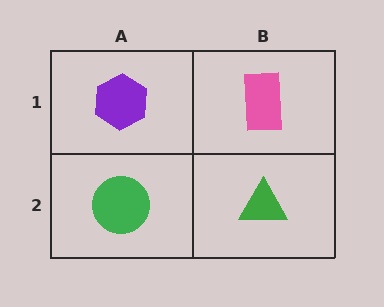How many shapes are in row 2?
2 shapes.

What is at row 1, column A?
A purple hexagon.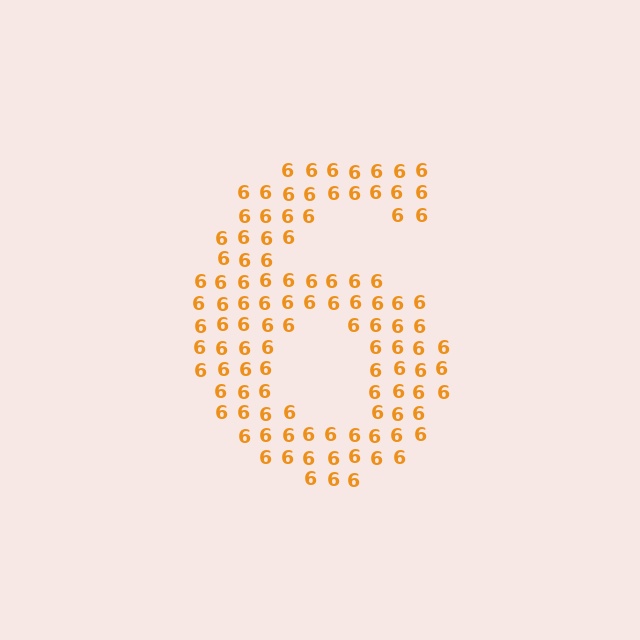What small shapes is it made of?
It is made of small digit 6's.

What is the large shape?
The large shape is the digit 6.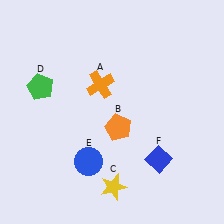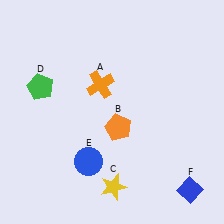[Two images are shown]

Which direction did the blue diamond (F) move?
The blue diamond (F) moved right.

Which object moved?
The blue diamond (F) moved right.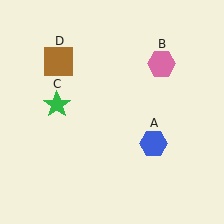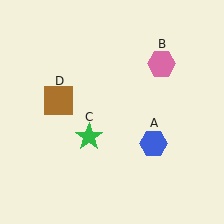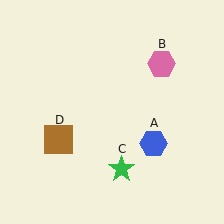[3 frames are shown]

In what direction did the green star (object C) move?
The green star (object C) moved down and to the right.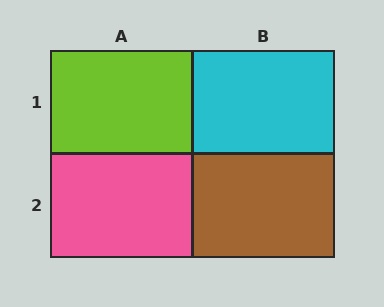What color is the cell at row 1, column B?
Cyan.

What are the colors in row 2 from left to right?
Pink, brown.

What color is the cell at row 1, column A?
Lime.